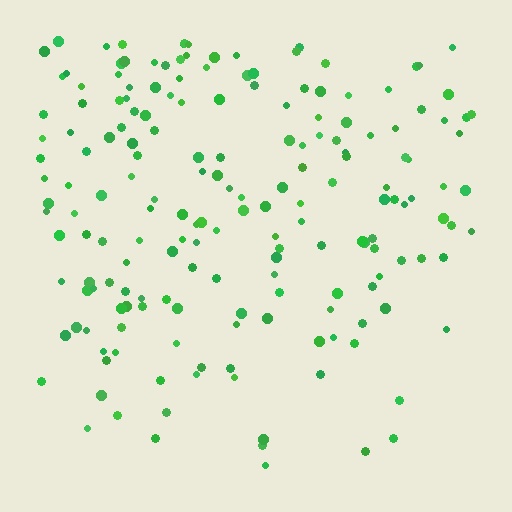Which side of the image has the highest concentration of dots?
The top.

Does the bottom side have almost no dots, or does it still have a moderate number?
Still a moderate number, just noticeably fewer than the top.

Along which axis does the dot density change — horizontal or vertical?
Vertical.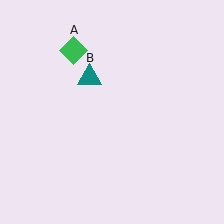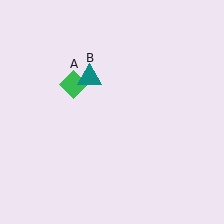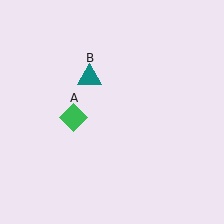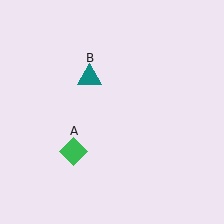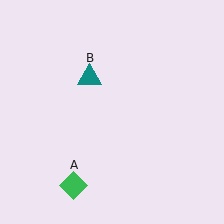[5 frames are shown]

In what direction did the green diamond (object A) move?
The green diamond (object A) moved down.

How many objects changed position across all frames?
1 object changed position: green diamond (object A).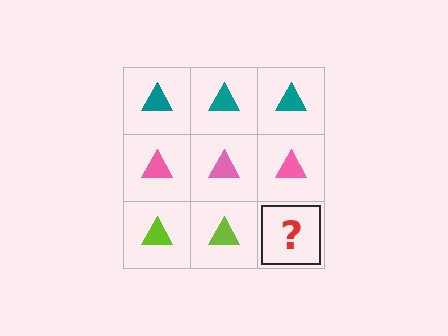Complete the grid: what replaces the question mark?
The question mark should be replaced with a lime triangle.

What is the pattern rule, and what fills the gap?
The rule is that each row has a consistent color. The gap should be filled with a lime triangle.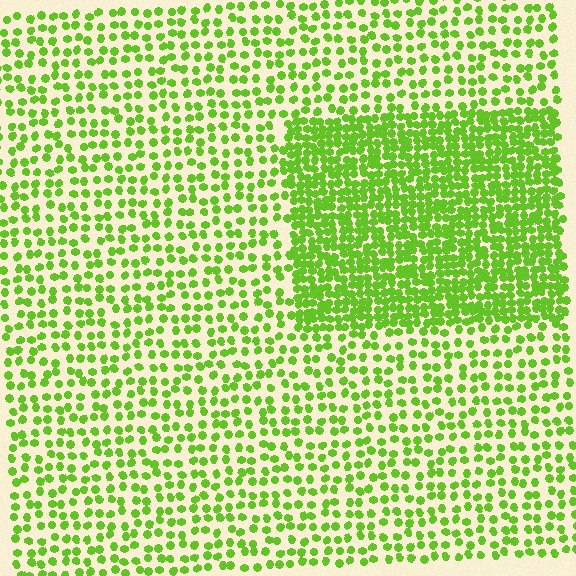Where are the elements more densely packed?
The elements are more densely packed inside the rectangle boundary.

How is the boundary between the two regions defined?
The boundary is defined by a change in element density (approximately 2.2x ratio). All elements are the same color, size, and shape.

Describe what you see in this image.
The image contains small lime elements arranged at two different densities. A rectangle-shaped region is visible where the elements are more densely packed than the surrounding area.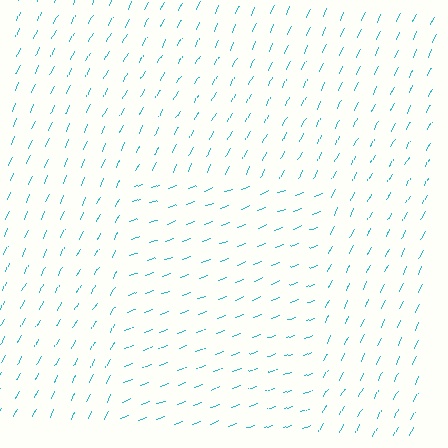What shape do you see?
I see a rectangle.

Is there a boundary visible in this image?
Yes, there is a texture boundary formed by a change in line orientation.